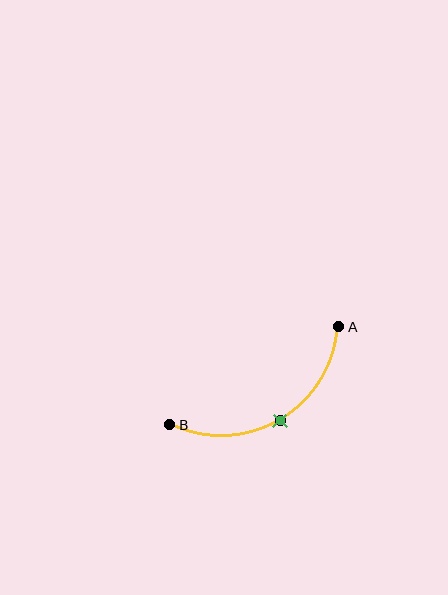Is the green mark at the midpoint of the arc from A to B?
Yes. The green mark lies on the arc at equal arc-length from both A and B — it is the arc midpoint.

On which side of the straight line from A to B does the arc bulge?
The arc bulges below the straight line connecting A and B.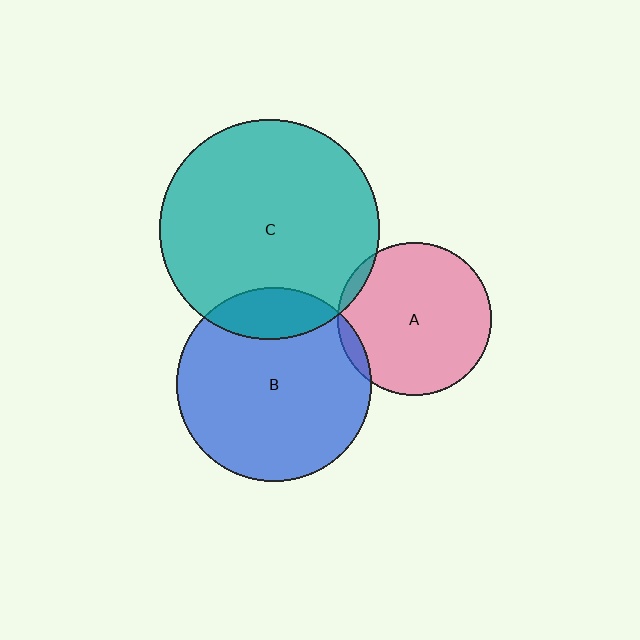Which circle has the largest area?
Circle C (teal).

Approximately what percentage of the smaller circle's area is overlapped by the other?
Approximately 5%.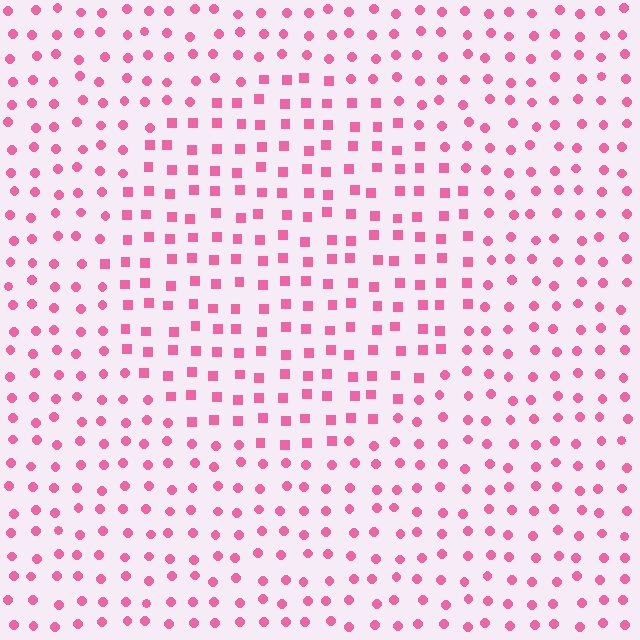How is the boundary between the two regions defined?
The boundary is defined by a change in element shape: squares inside vs. circles outside. All elements share the same color and spacing.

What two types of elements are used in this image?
The image uses squares inside the circle region and circles outside it.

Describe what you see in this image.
The image is filled with small pink elements arranged in a uniform grid. A circle-shaped region contains squares, while the surrounding area contains circles. The boundary is defined purely by the change in element shape.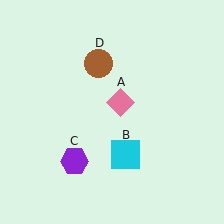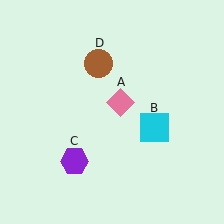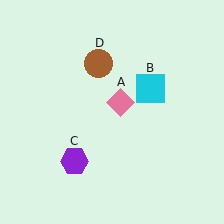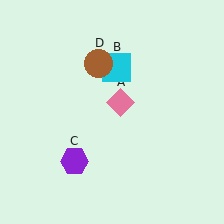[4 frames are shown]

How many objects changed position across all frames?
1 object changed position: cyan square (object B).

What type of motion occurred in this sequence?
The cyan square (object B) rotated counterclockwise around the center of the scene.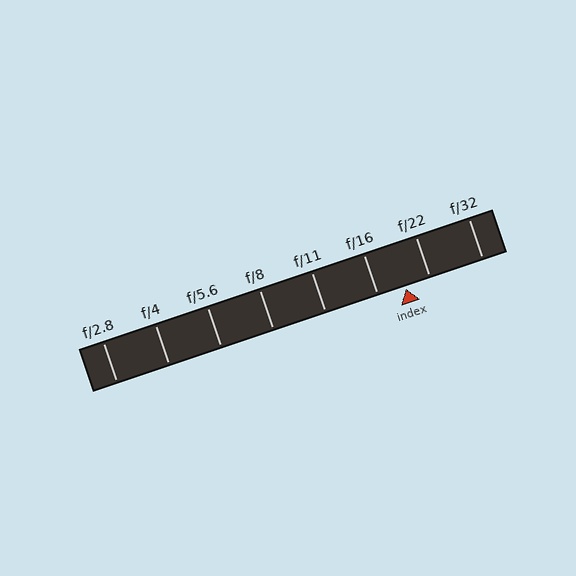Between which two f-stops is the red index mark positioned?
The index mark is between f/16 and f/22.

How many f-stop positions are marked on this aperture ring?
There are 8 f-stop positions marked.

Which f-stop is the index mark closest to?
The index mark is closest to f/22.